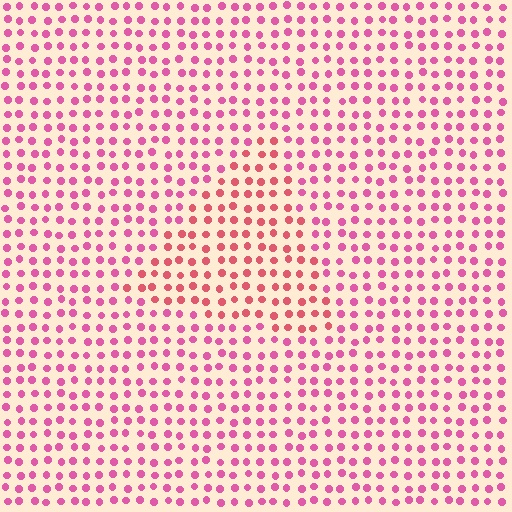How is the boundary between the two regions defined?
The boundary is defined purely by a slight shift in hue (about 26 degrees). Spacing, size, and orientation are identical on both sides.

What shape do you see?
I see a triangle.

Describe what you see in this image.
The image is filled with small pink elements in a uniform arrangement. A triangle-shaped region is visible where the elements are tinted to a slightly different hue, forming a subtle color boundary.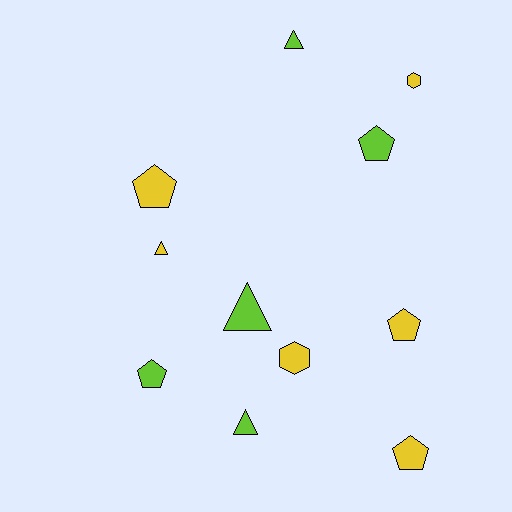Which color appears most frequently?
Yellow, with 6 objects.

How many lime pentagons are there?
There are 2 lime pentagons.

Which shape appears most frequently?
Pentagon, with 5 objects.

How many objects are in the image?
There are 11 objects.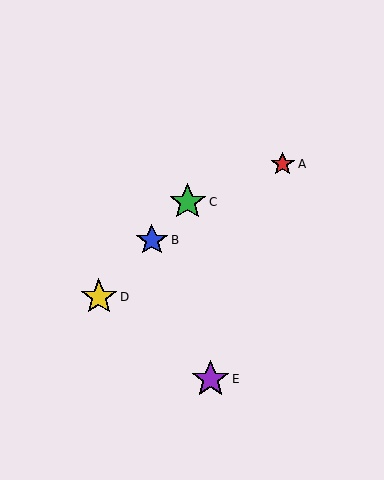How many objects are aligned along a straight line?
3 objects (B, C, D) are aligned along a straight line.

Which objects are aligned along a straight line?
Objects B, C, D are aligned along a straight line.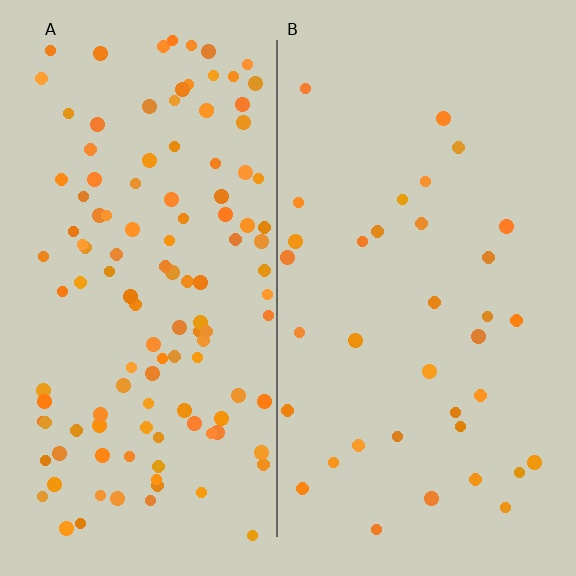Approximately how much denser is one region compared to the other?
Approximately 3.5× — region A over region B.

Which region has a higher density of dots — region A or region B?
A (the left).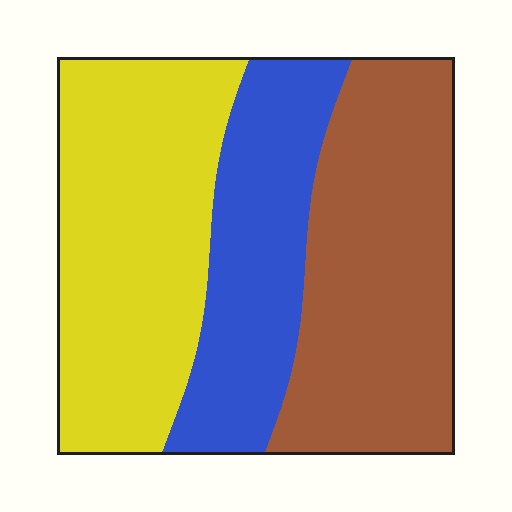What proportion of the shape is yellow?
Yellow covers roughly 40% of the shape.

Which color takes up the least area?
Blue, at roughly 25%.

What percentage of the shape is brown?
Brown takes up about three eighths (3/8) of the shape.